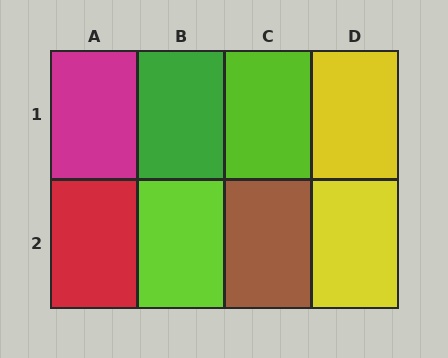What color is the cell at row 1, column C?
Lime.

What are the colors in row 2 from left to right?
Red, lime, brown, yellow.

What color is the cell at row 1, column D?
Yellow.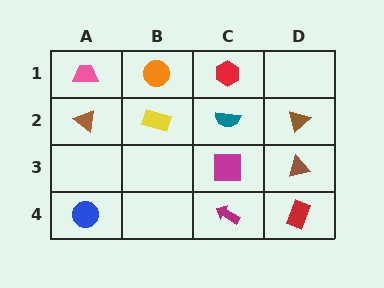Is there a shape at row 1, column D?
No, that cell is empty.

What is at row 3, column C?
A magenta square.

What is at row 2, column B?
A yellow rectangle.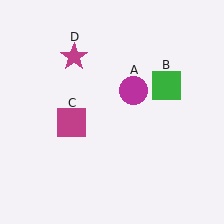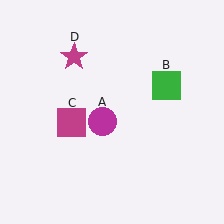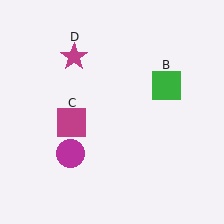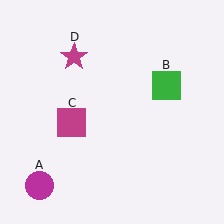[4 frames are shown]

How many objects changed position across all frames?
1 object changed position: magenta circle (object A).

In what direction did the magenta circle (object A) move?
The magenta circle (object A) moved down and to the left.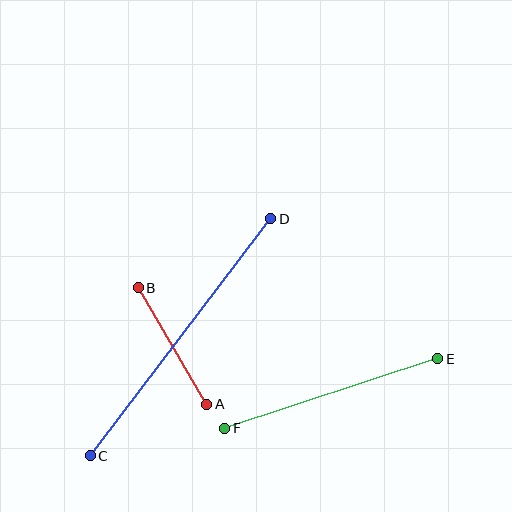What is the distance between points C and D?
The distance is approximately 298 pixels.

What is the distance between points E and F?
The distance is approximately 224 pixels.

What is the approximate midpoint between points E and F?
The midpoint is at approximately (331, 394) pixels.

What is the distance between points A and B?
The distance is approximately 135 pixels.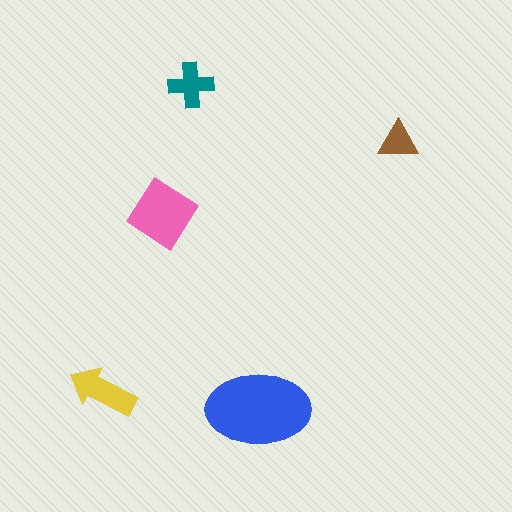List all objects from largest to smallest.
The blue ellipse, the pink diamond, the yellow arrow, the teal cross, the brown triangle.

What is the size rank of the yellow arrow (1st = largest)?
3rd.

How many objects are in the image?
There are 5 objects in the image.